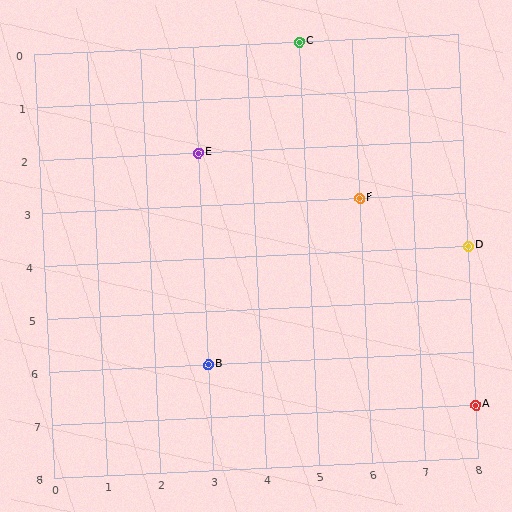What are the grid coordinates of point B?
Point B is at grid coordinates (3, 6).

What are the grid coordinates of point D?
Point D is at grid coordinates (8, 4).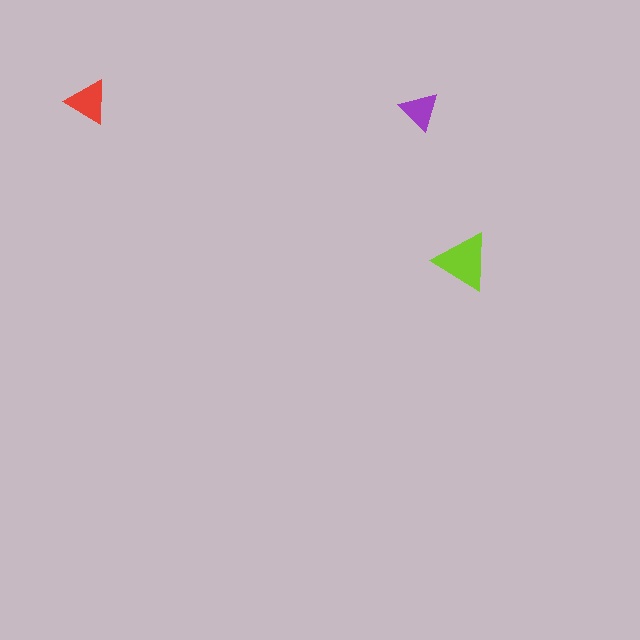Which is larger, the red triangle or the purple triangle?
The red one.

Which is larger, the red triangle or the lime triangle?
The lime one.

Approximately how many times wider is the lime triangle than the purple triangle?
About 1.5 times wider.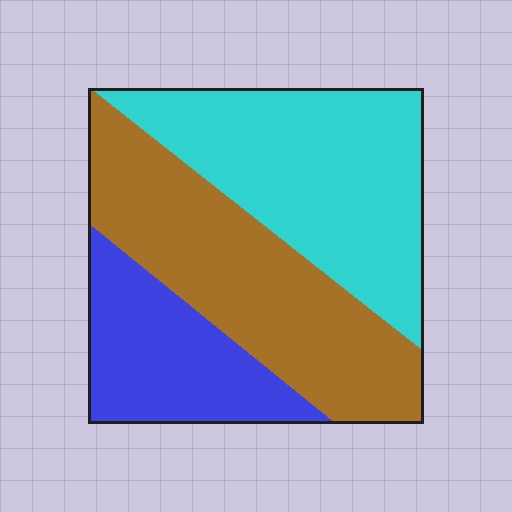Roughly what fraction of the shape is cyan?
Cyan takes up about two fifths (2/5) of the shape.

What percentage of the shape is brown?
Brown takes up about two fifths (2/5) of the shape.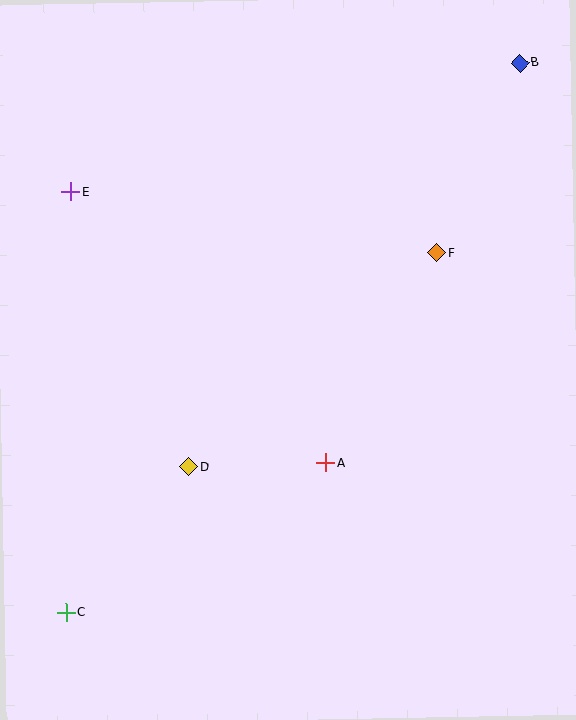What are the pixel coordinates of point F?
Point F is at (437, 253).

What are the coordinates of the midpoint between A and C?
The midpoint between A and C is at (196, 538).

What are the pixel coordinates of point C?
Point C is at (66, 612).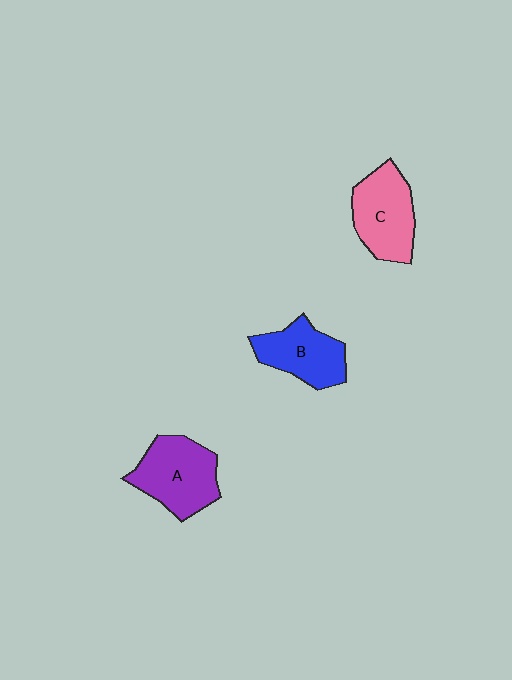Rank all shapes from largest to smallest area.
From largest to smallest: A (purple), C (pink), B (blue).